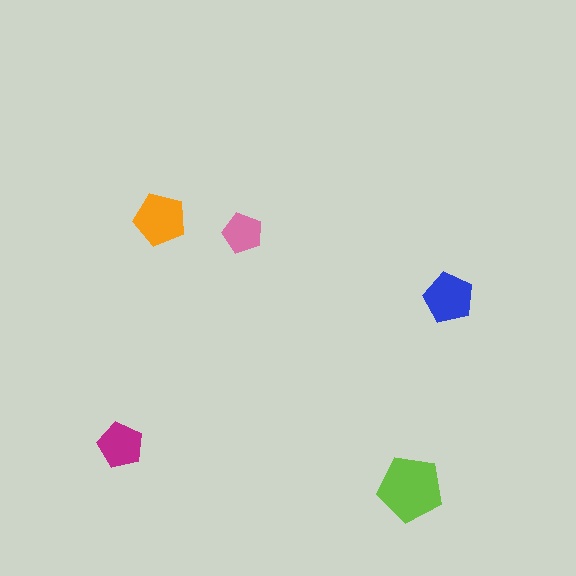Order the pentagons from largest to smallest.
the lime one, the orange one, the blue one, the magenta one, the pink one.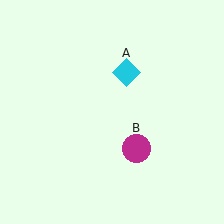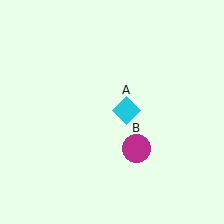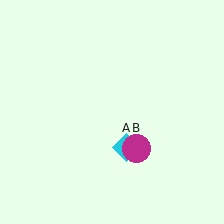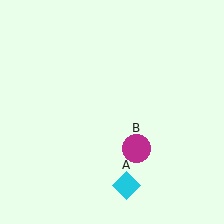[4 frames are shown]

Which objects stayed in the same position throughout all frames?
Magenta circle (object B) remained stationary.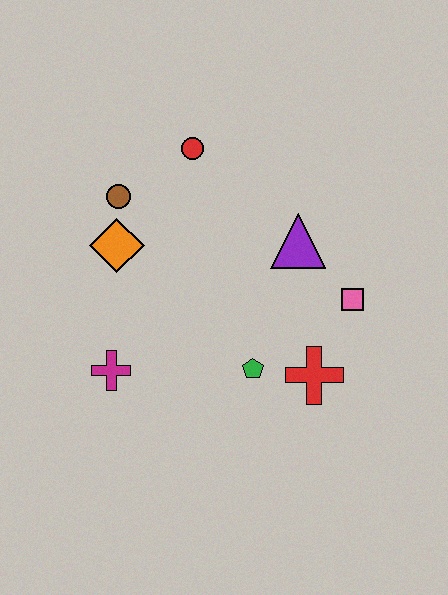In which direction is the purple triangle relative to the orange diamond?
The purple triangle is to the right of the orange diamond.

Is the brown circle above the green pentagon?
Yes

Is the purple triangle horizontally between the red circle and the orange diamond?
No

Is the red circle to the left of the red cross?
Yes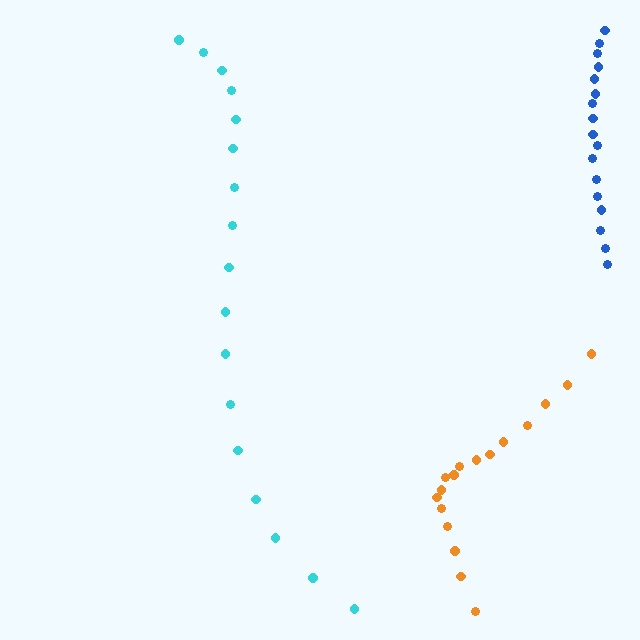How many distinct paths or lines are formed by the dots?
There are 3 distinct paths.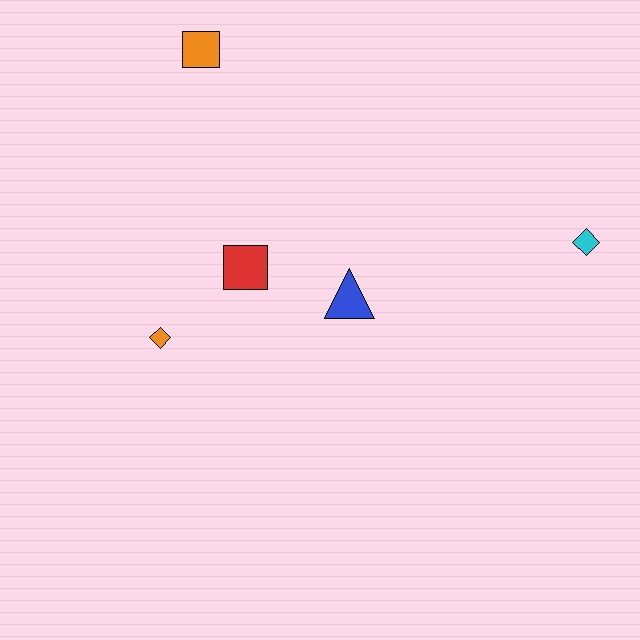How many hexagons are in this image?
There are no hexagons.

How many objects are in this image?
There are 5 objects.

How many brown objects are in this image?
There are no brown objects.